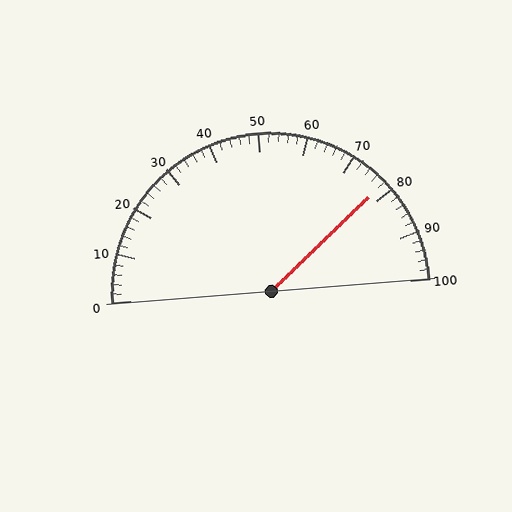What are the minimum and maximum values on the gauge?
The gauge ranges from 0 to 100.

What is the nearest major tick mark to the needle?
The nearest major tick mark is 80.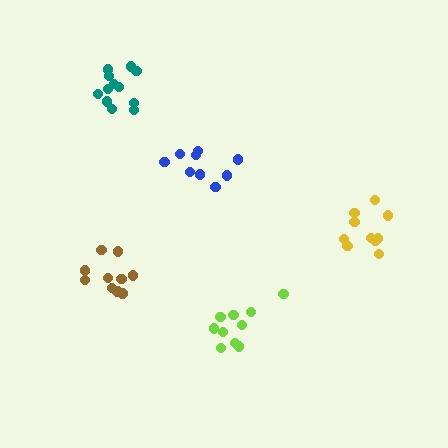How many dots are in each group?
Group 1: 9 dots, Group 2: 10 dots, Group 3: 10 dots, Group 4: 10 dots, Group 5: 12 dots (51 total).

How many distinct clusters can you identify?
There are 5 distinct clusters.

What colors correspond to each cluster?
The clusters are colored: blue, lime, brown, yellow, teal.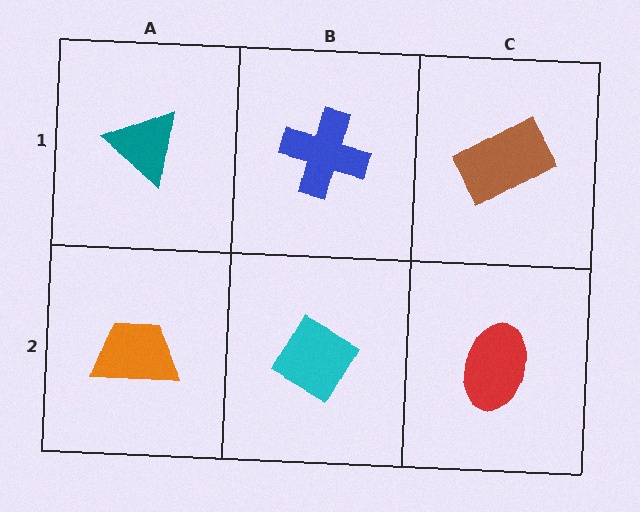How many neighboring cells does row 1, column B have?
3.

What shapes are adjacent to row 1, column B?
A cyan diamond (row 2, column B), a teal triangle (row 1, column A), a brown rectangle (row 1, column C).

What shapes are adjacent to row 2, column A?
A teal triangle (row 1, column A), a cyan diamond (row 2, column B).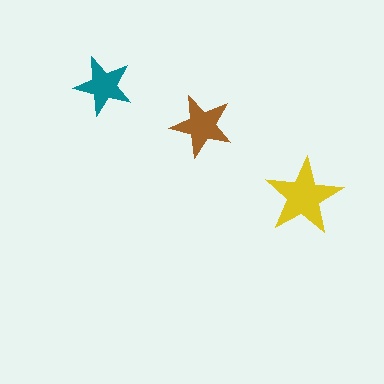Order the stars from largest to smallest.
the yellow one, the brown one, the teal one.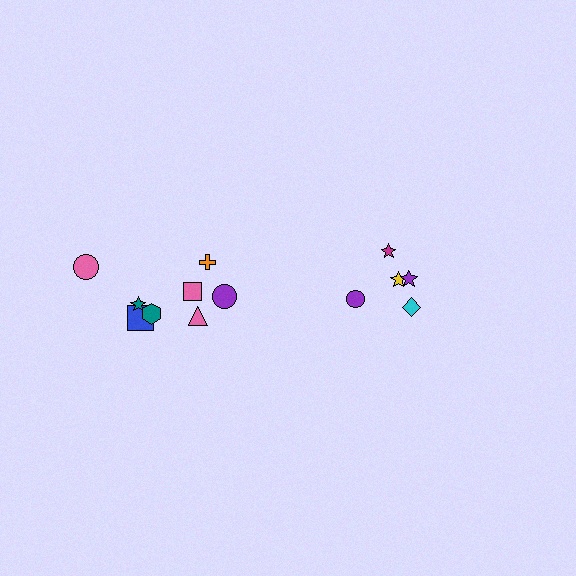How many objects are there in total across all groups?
There are 13 objects.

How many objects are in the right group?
There are 5 objects.